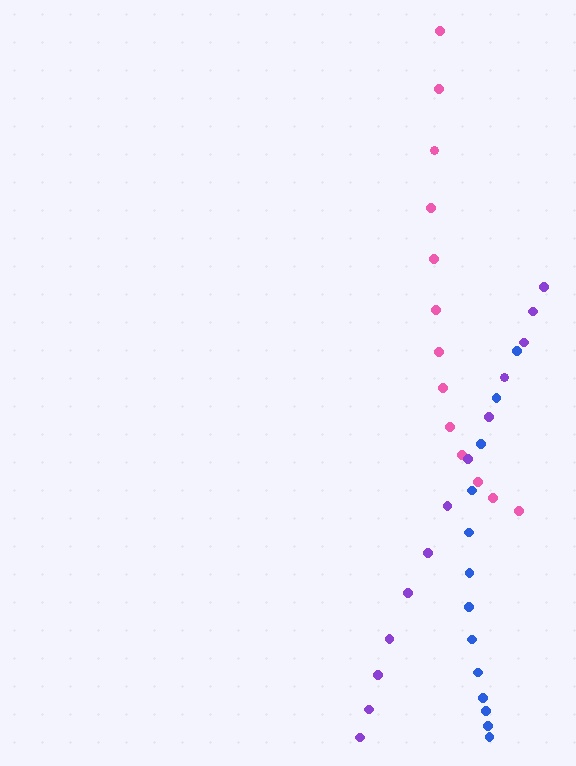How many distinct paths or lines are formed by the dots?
There are 3 distinct paths.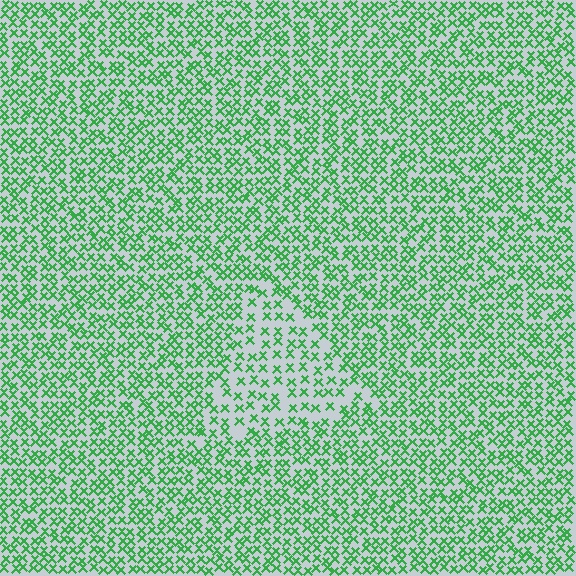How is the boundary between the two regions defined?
The boundary is defined by a change in element density (approximately 1.8x ratio). All elements are the same color, size, and shape.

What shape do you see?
I see a triangle.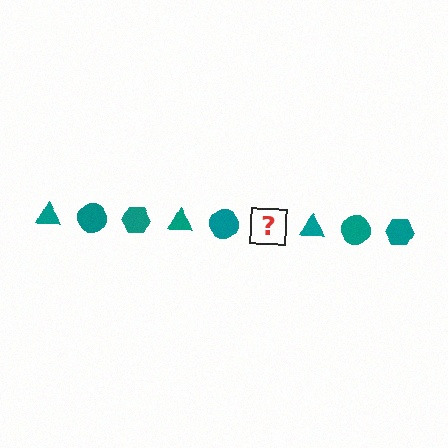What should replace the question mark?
The question mark should be replaced with a teal hexagon.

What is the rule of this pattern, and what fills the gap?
The rule is that the pattern cycles through triangle, circle, hexagon shapes in teal. The gap should be filled with a teal hexagon.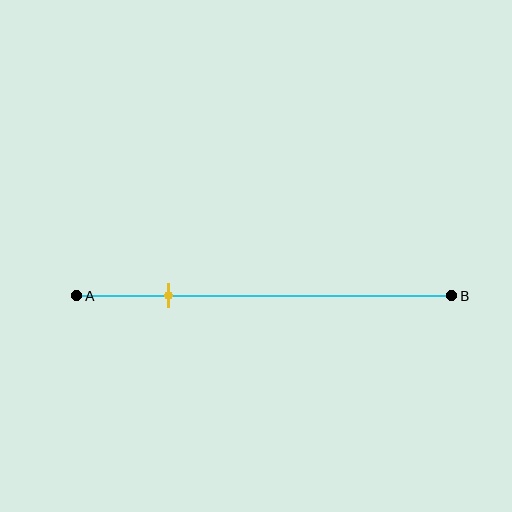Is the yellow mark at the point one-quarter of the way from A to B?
Yes, the mark is approximately at the one-quarter point.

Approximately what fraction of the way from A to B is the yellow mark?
The yellow mark is approximately 25% of the way from A to B.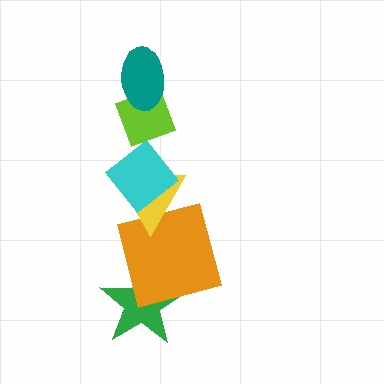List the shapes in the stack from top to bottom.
From top to bottom: the teal ellipse, the lime diamond, the cyan diamond, the yellow triangle, the orange square, the green star.